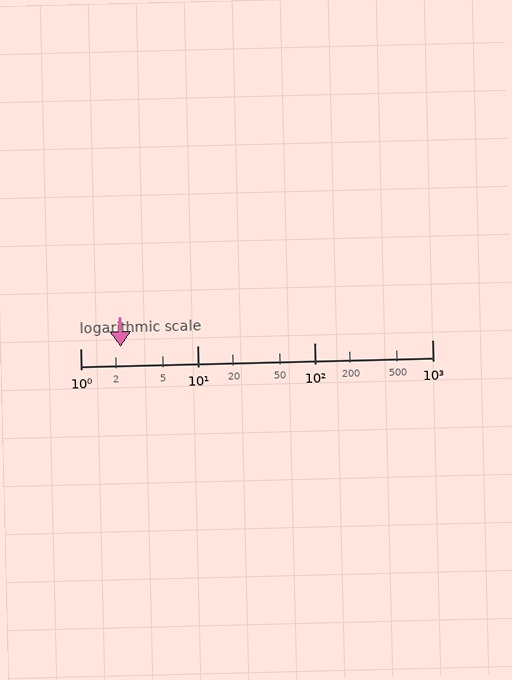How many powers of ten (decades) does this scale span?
The scale spans 3 decades, from 1 to 1000.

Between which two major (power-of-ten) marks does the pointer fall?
The pointer is between 1 and 10.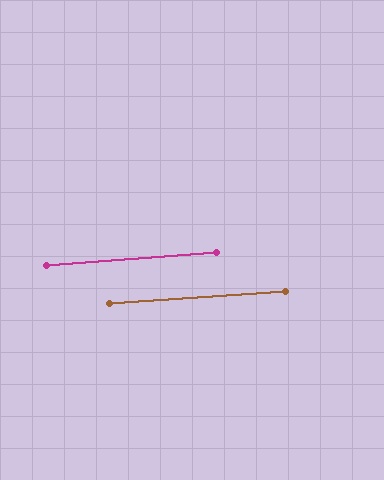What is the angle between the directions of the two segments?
Approximately 0 degrees.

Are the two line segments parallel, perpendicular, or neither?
Parallel — their directions differ by only 0.3°.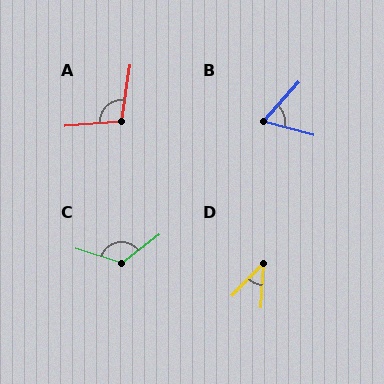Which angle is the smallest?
D, at approximately 40 degrees.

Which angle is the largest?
C, at approximately 126 degrees.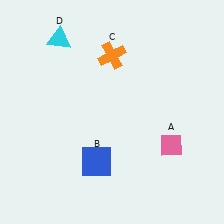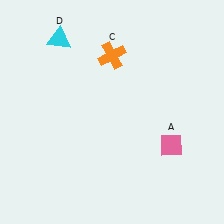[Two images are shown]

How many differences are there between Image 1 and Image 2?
There is 1 difference between the two images.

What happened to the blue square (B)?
The blue square (B) was removed in Image 2. It was in the bottom-left area of Image 1.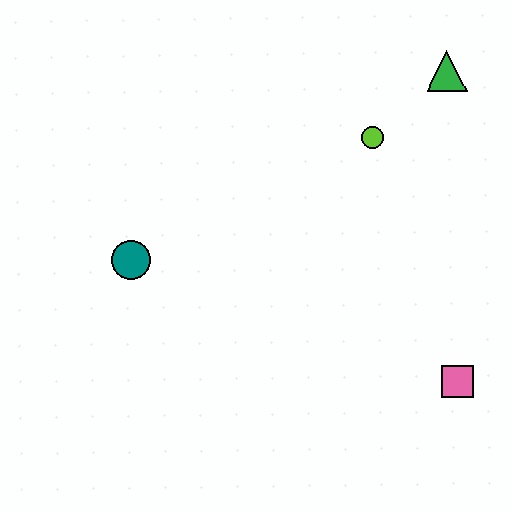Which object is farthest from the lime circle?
The teal circle is farthest from the lime circle.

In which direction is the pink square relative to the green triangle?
The pink square is below the green triangle.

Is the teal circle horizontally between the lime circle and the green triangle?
No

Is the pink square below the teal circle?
Yes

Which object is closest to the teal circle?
The lime circle is closest to the teal circle.